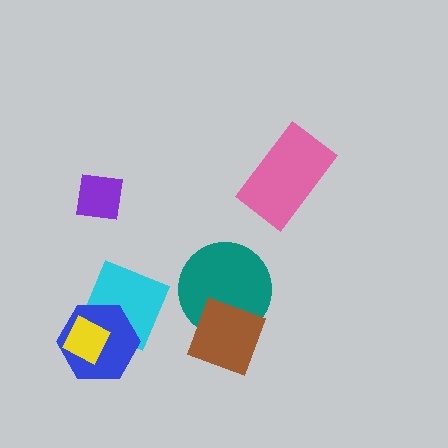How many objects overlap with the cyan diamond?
2 objects overlap with the cyan diamond.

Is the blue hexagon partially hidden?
Yes, it is partially covered by another shape.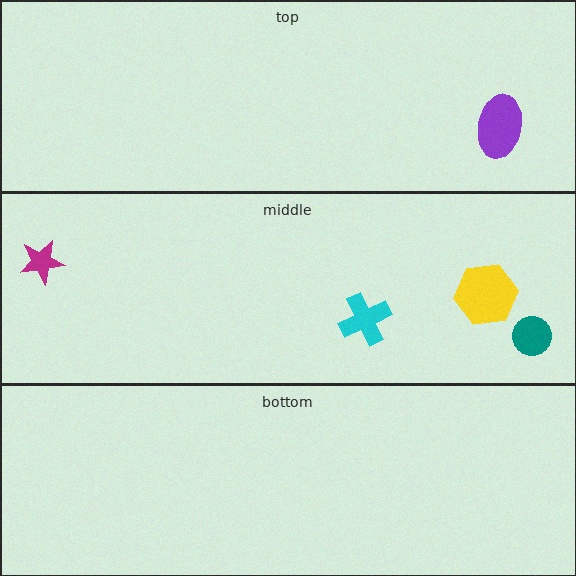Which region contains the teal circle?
The middle region.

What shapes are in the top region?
The purple ellipse.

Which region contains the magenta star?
The middle region.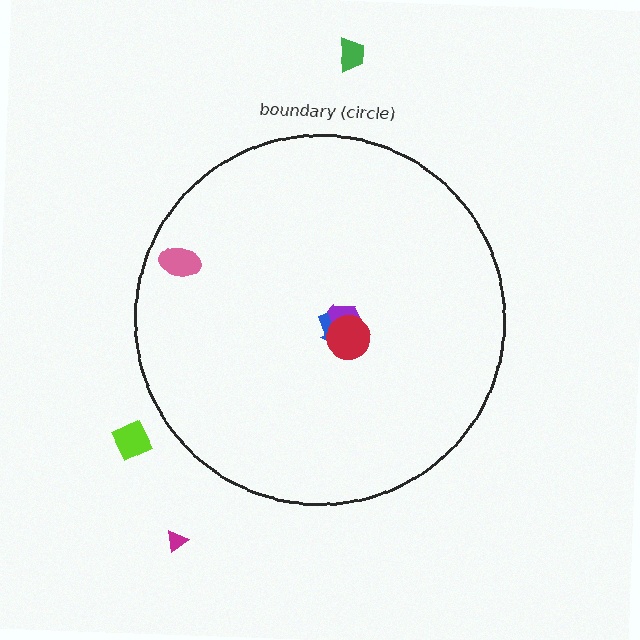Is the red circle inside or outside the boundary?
Inside.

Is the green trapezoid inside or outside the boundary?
Outside.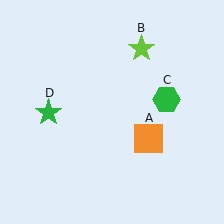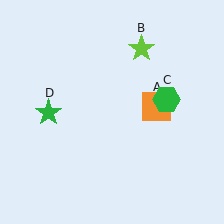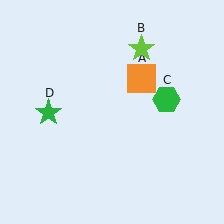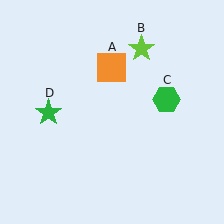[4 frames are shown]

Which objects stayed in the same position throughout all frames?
Lime star (object B) and green hexagon (object C) and green star (object D) remained stationary.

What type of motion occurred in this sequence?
The orange square (object A) rotated counterclockwise around the center of the scene.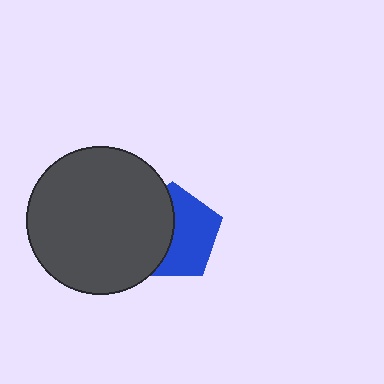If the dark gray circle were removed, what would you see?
You would see the complete blue pentagon.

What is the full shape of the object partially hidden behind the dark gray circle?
The partially hidden object is a blue pentagon.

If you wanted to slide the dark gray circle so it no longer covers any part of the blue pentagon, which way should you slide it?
Slide it left — that is the most direct way to separate the two shapes.